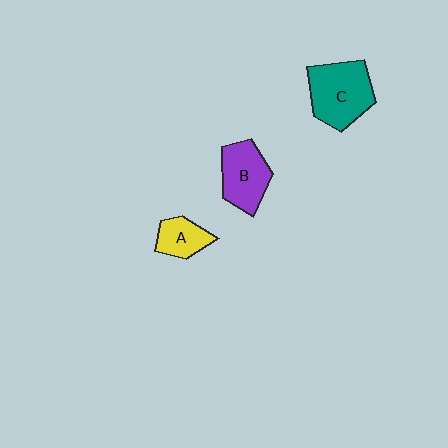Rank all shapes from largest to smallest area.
From largest to smallest: C (teal), B (purple), A (yellow).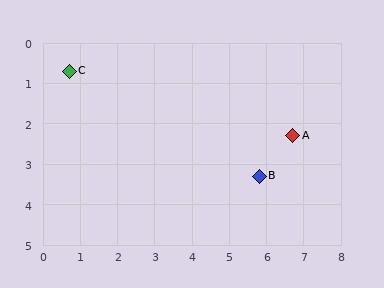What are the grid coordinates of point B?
Point B is at approximately (5.8, 3.3).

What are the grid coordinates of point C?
Point C is at approximately (0.7, 0.7).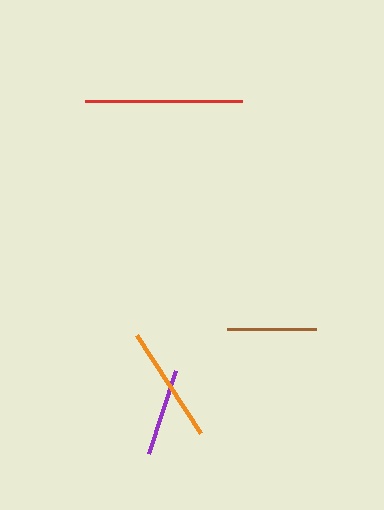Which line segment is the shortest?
The purple line is the shortest at approximately 87 pixels.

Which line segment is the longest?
The red line is the longest at approximately 157 pixels.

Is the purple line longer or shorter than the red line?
The red line is longer than the purple line.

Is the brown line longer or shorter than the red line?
The red line is longer than the brown line.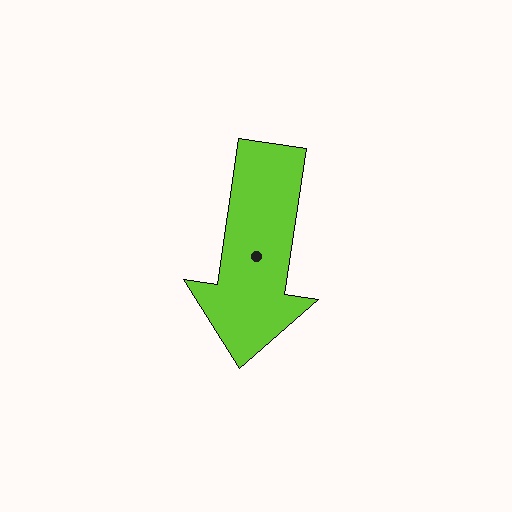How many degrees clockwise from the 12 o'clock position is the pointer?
Approximately 188 degrees.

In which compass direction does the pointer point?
South.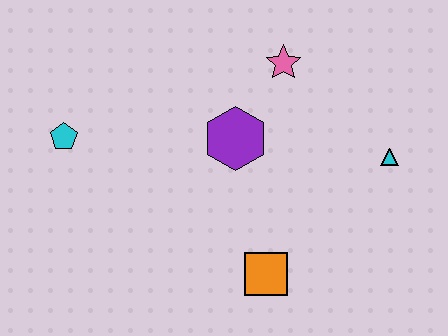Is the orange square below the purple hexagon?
Yes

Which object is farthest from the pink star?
The cyan pentagon is farthest from the pink star.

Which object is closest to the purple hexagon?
The pink star is closest to the purple hexagon.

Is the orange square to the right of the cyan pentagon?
Yes